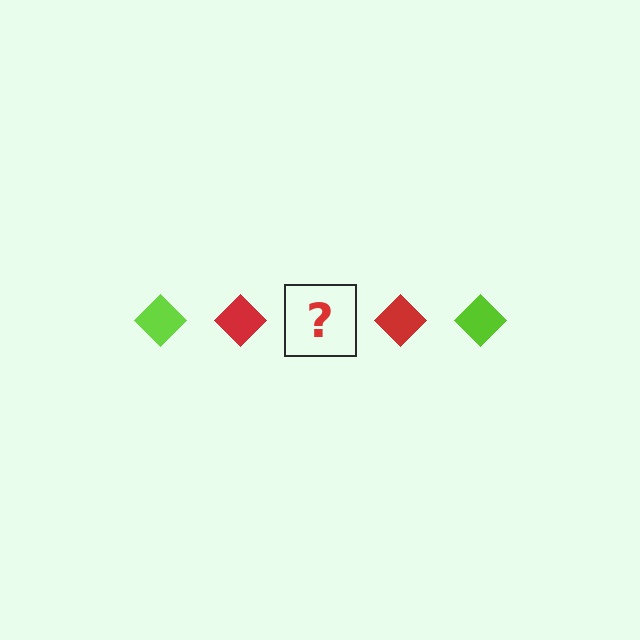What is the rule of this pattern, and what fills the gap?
The rule is that the pattern cycles through lime, red diamonds. The gap should be filled with a lime diamond.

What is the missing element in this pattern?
The missing element is a lime diamond.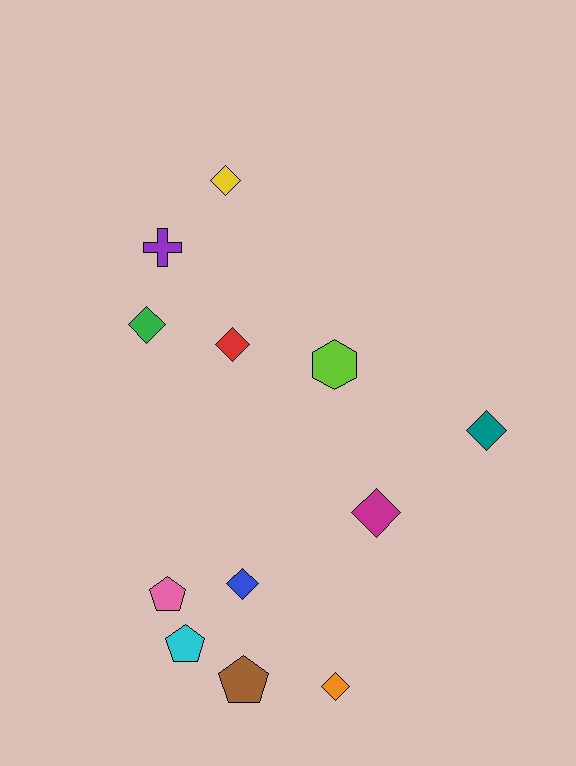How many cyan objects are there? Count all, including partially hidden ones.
There is 1 cyan object.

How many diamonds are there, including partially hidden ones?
There are 7 diamonds.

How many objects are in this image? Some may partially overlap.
There are 12 objects.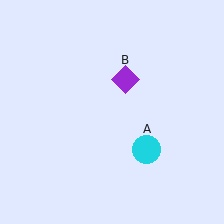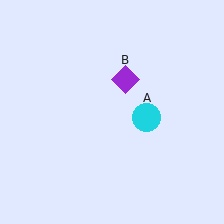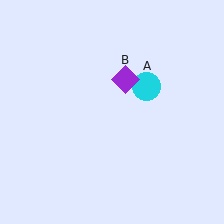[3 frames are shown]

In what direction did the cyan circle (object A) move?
The cyan circle (object A) moved up.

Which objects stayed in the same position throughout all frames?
Purple diamond (object B) remained stationary.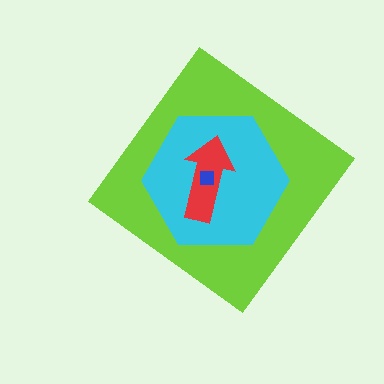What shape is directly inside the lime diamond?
The cyan hexagon.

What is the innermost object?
The blue square.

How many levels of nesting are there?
4.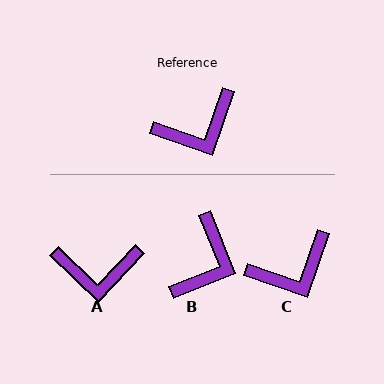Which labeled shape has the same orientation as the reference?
C.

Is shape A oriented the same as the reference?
No, it is off by about 25 degrees.